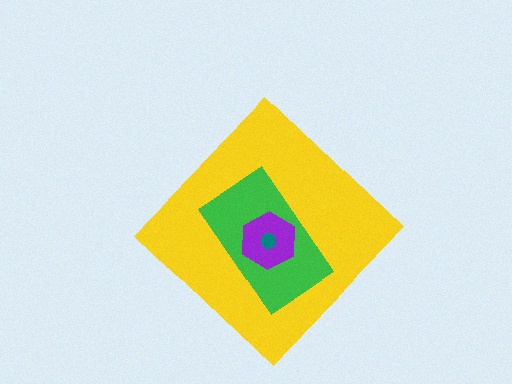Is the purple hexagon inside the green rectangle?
Yes.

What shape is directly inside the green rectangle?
The purple hexagon.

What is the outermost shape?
The yellow diamond.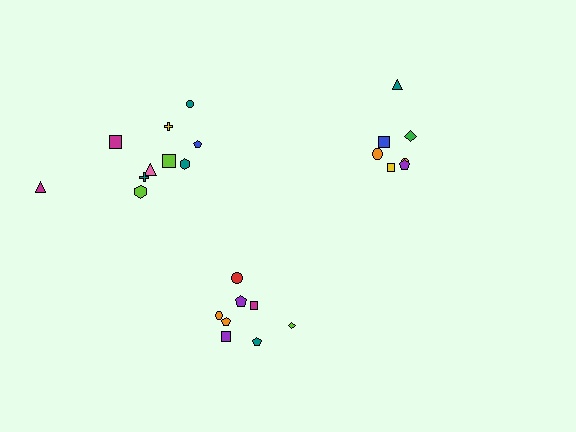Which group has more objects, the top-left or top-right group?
The top-left group.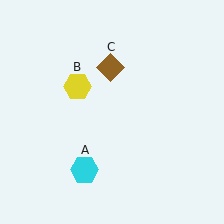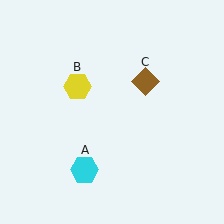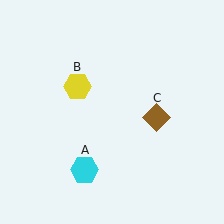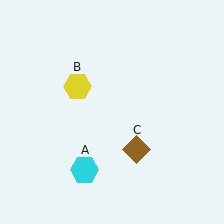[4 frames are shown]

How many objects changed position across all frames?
1 object changed position: brown diamond (object C).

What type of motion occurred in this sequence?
The brown diamond (object C) rotated clockwise around the center of the scene.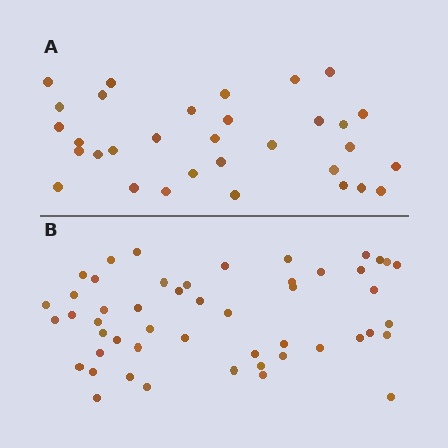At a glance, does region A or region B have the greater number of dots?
Region B (the bottom region) has more dots.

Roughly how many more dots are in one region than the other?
Region B has approximately 20 more dots than region A.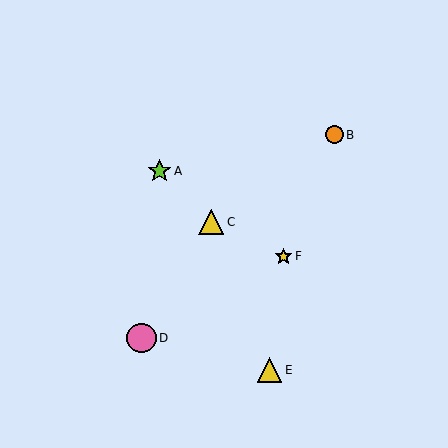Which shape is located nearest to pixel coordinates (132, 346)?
The pink circle (labeled D) at (141, 338) is nearest to that location.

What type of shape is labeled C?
Shape C is a yellow triangle.